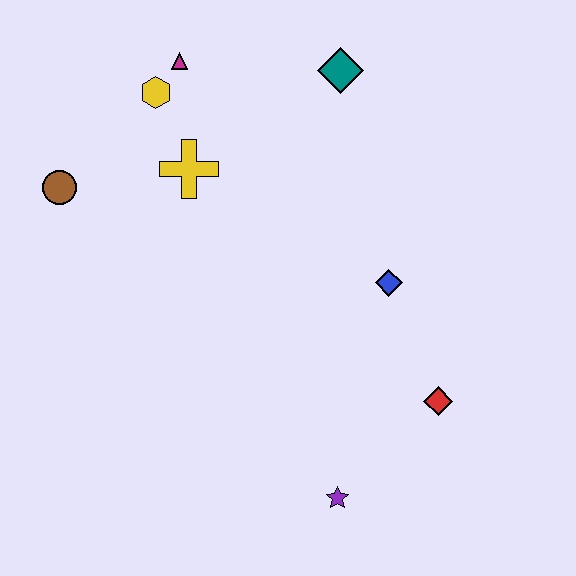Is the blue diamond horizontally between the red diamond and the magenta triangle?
Yes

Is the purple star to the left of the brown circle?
No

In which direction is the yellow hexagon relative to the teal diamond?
The yellow hexagon is to the left of the teal diamond.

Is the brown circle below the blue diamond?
No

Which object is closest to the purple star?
The red diamond is closest to the purple star.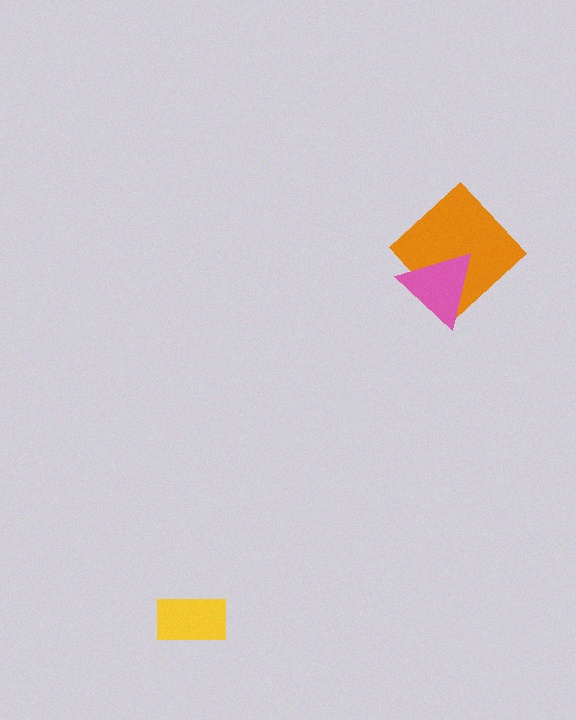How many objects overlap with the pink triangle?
1 object overlaps with the pink triangle.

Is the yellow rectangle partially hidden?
No, no other shape covers it.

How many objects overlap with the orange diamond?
1 object overlaps with the orange diamond.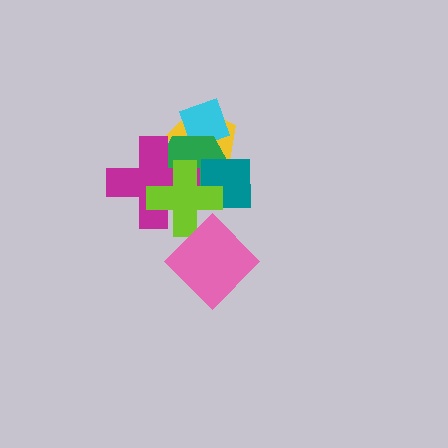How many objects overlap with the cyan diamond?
2 objects overlap with the cyan diamond.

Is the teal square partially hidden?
Yes, it is partially covered by another shape.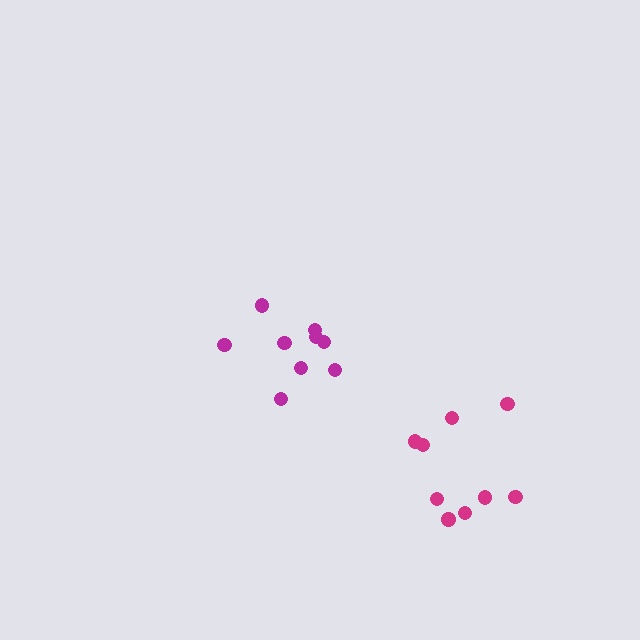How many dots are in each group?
Group 1: 9 dots, Group 2: 9 dots (18 total).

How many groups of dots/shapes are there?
There are 2 groups.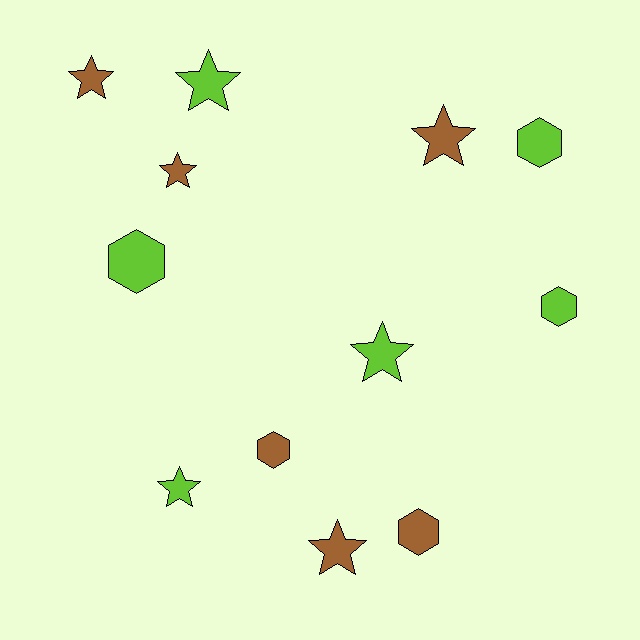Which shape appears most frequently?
Star, with 7 objects.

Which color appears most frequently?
Lime, with 6 objects.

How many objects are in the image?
There are 12 objects.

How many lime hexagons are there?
There are 3 lime hexagons.